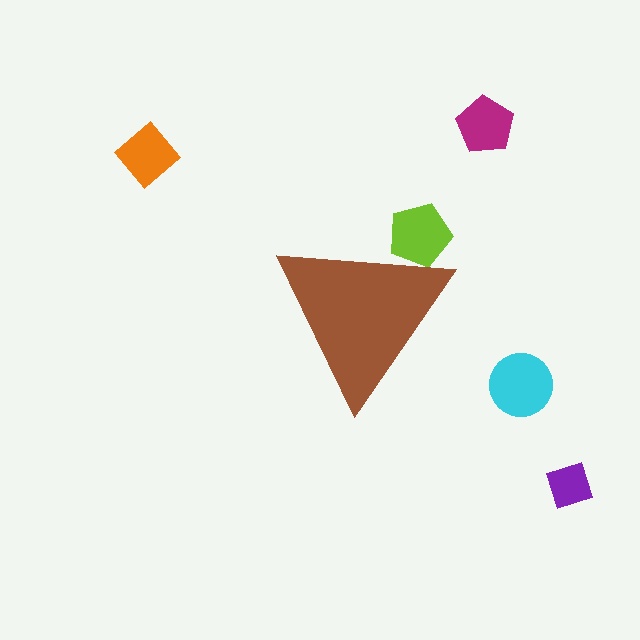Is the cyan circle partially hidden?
No, the cyan circle is fully visible.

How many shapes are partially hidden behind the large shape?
1 shape is partially hidden.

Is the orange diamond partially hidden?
No, the orange diamond is fully visible.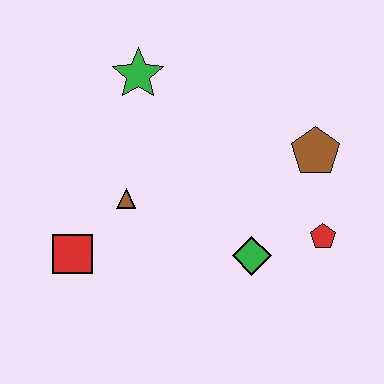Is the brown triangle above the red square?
Yes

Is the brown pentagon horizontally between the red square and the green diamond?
No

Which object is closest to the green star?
The brown triangle is closest to the green star.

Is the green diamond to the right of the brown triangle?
Yes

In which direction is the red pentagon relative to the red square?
The red pentagon is to the right of the red square.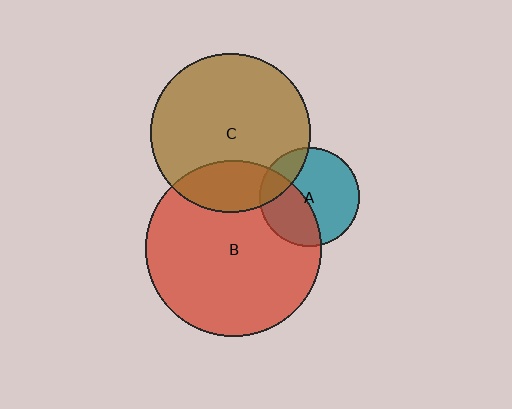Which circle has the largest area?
Circle B (red).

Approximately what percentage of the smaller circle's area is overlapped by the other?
Approximately 20%.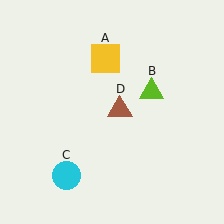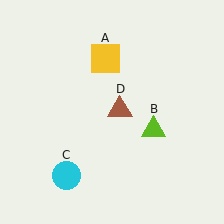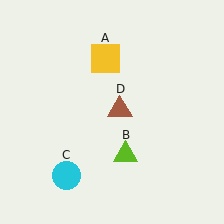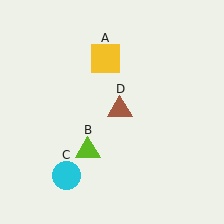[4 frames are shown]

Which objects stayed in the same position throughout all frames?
Yellow square (object A) and cyan circle (object C) and brown triangle (object D) remained stationary.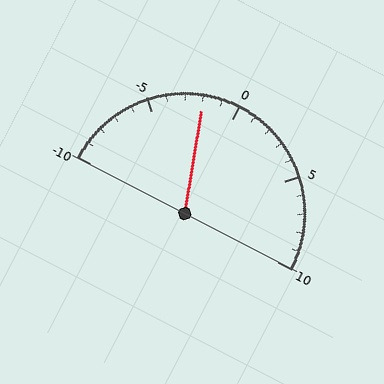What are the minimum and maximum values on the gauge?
The gauge ranges from -10 to 10.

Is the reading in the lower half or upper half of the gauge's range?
The reading is in the lower half of the range (-10 to 10).